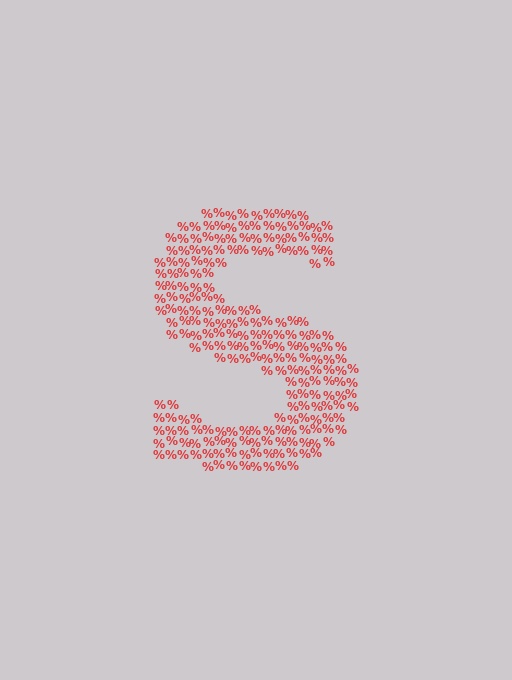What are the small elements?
The small elements are percent signs.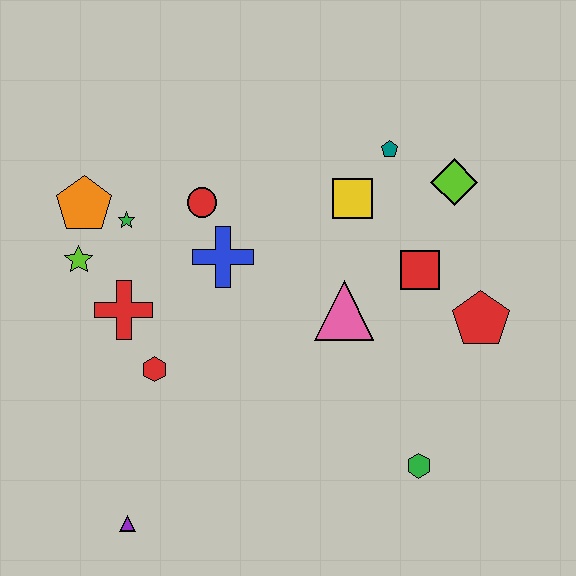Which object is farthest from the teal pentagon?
The purple triangle is farthest from the teal pentagon.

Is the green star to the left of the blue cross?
Yes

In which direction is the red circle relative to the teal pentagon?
The red circle is to the left of the teal pentagon.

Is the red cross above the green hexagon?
Yes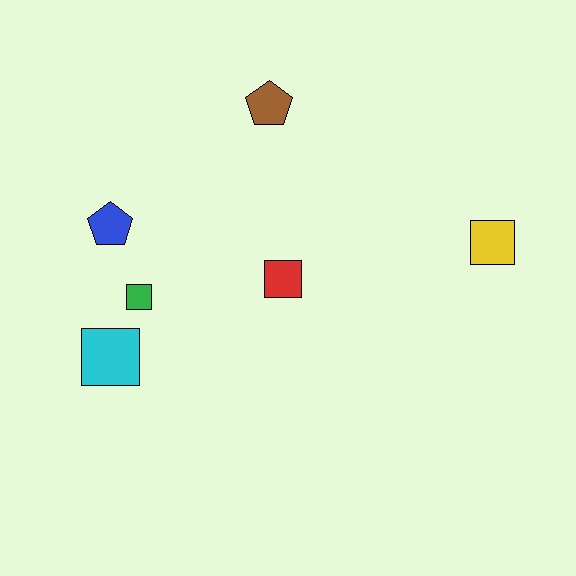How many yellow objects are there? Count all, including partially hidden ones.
There is 1 yellow object.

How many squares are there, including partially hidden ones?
There are 4 squares.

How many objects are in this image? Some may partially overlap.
There are 6 objects.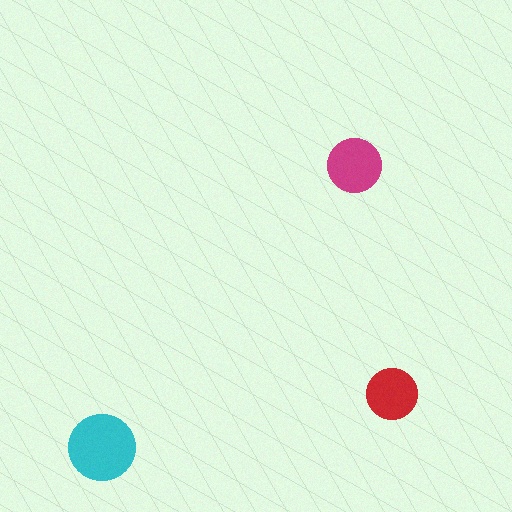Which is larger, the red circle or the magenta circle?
The magenta one.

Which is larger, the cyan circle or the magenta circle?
The cyan one.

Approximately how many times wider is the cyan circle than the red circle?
About 1.5 times wider.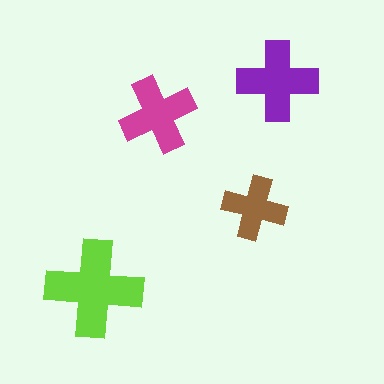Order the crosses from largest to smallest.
the lime one, the purple one, the magenta one, the brown one.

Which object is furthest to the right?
The purple cross is rightmost.